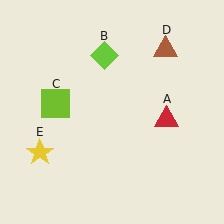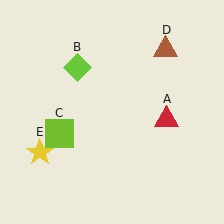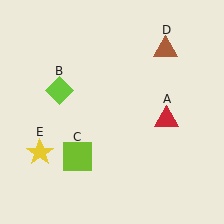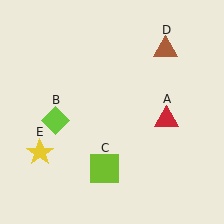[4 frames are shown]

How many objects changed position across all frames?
2 objects changed position: lime diamond (object B), lime square (object C).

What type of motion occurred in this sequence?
The lime diamond (object B), lime square (object C) rotated counterclockwise around the center of the scene.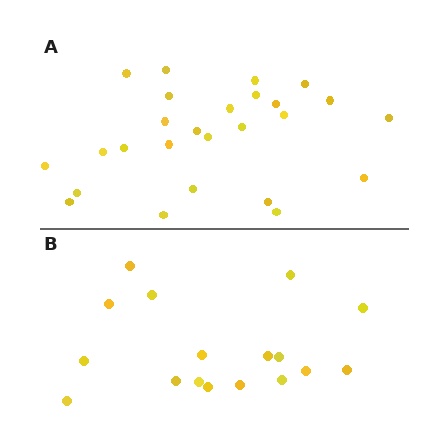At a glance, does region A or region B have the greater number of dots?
Region A (the top region) has more dots.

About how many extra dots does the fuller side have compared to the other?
Region A has roughly 8 or so more dots than region B.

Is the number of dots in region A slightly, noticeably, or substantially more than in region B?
Region A has substantially more. The ratio is roughly 1.5 to 1.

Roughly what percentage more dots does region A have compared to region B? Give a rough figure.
About 55% more.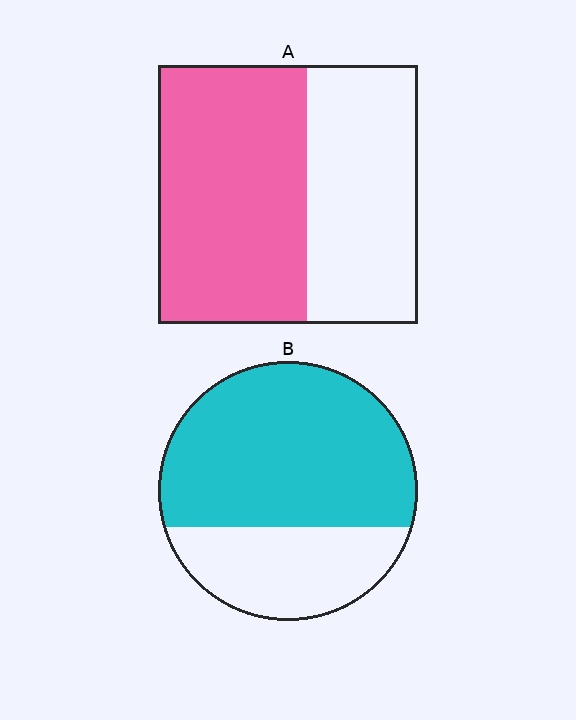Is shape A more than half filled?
Yes.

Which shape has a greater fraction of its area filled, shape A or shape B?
Shape B.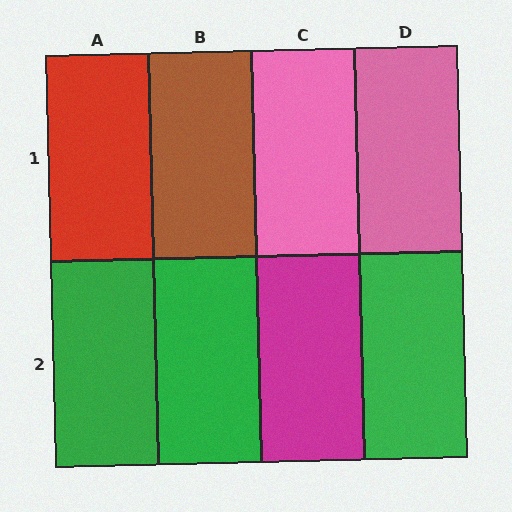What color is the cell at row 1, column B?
Brown.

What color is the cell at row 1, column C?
Pink.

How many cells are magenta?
1 cell is magenta.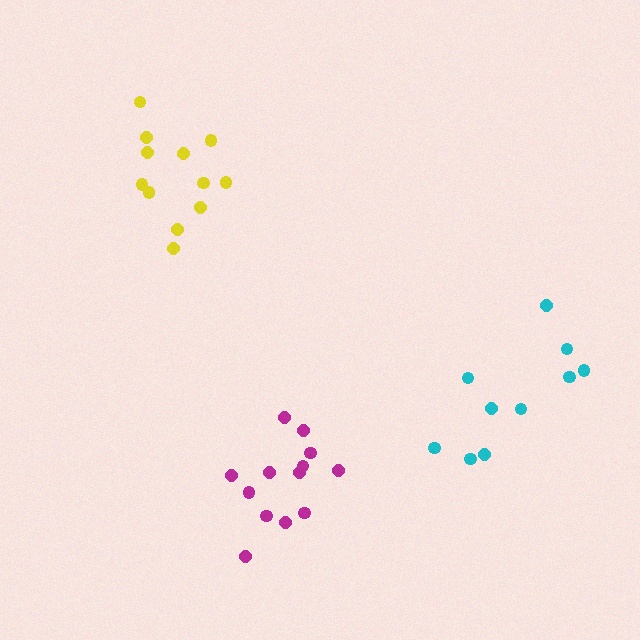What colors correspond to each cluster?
The clusters are colored: magenta, yellow, cyan.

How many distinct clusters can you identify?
There are 3 distinct clusters.